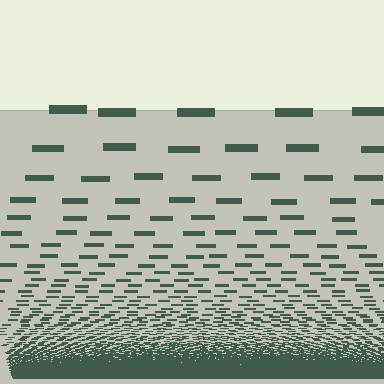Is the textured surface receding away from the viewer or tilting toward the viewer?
The surface appears to tilt toward the viewer. Texture elements get larger and sparser toward the top.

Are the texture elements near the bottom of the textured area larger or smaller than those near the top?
Smaller. The gradient is inverted — elements near the bottom are smaller and denser.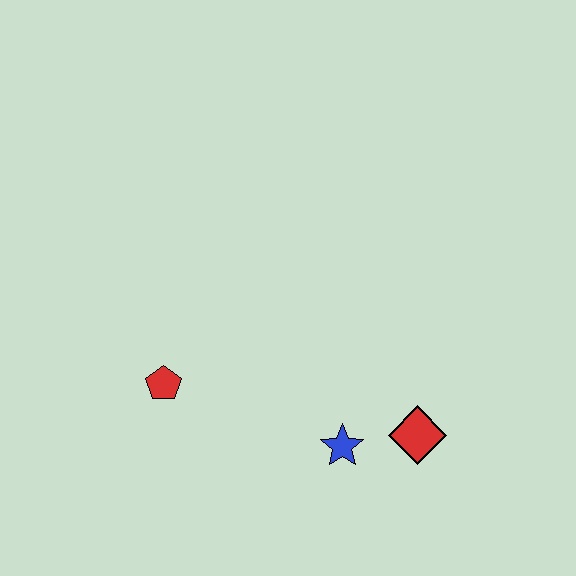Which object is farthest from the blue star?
The red pentagon is farthest from the blue star.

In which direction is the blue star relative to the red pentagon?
The blue star is to the right of the red pentagon.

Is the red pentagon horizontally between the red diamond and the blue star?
No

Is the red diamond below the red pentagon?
Yes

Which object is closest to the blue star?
The red diamond is closest to the blue star.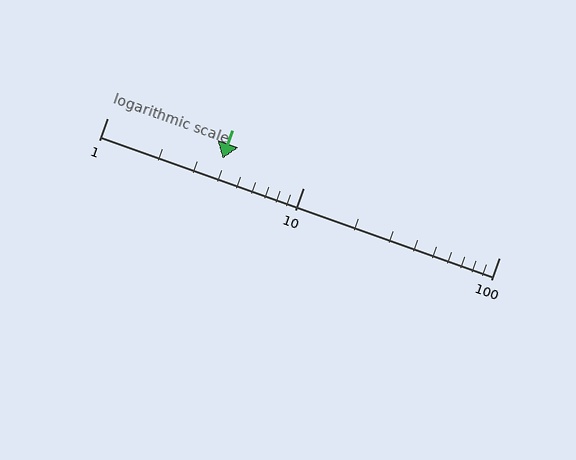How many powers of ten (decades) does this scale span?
The scale spans 2 decades, from 1 to 100.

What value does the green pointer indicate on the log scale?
The pointer indicates approximately 3.9.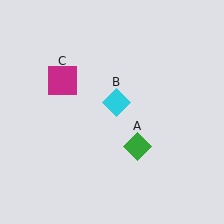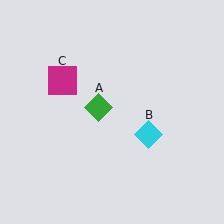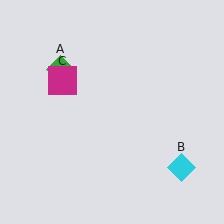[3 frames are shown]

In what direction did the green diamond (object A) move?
The green diamond (object A) moved up and to the left.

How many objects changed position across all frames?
2 objects changed position: green diamond (object A), cyan diamond (object B).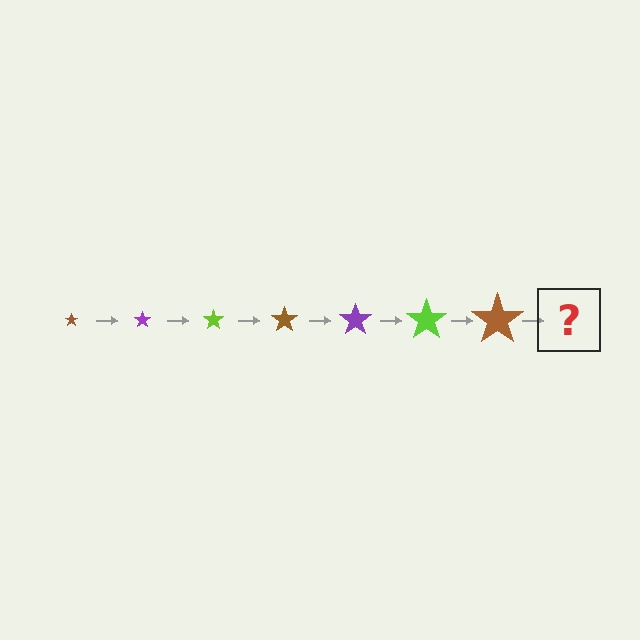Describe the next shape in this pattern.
It should be a purple star, larger than the previous one.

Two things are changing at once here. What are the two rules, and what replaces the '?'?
The two rules are that the star grows larger each step and the color cycles through brown, purple, and lime. The '?' should be a purple star, larger than the previous one.